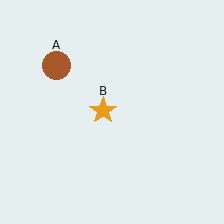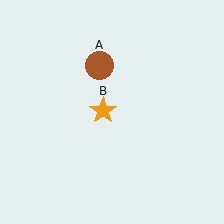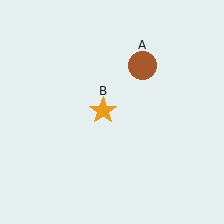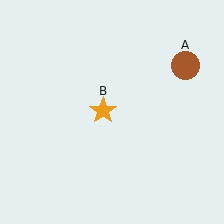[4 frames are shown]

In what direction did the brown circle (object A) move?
The brown circle (object A) moved right.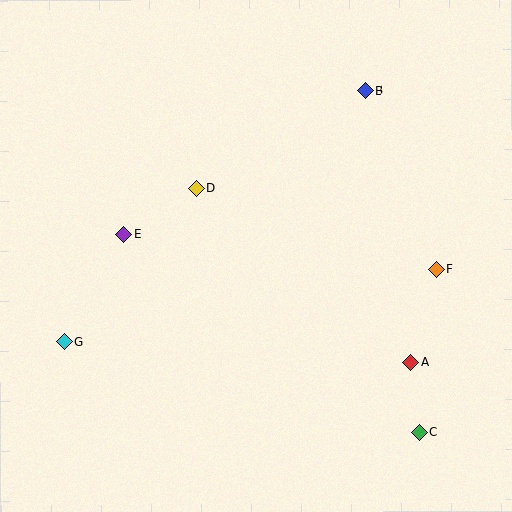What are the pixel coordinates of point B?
Point B is at (366, 90).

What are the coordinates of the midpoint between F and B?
The midpoint between F and B is at (401, 180).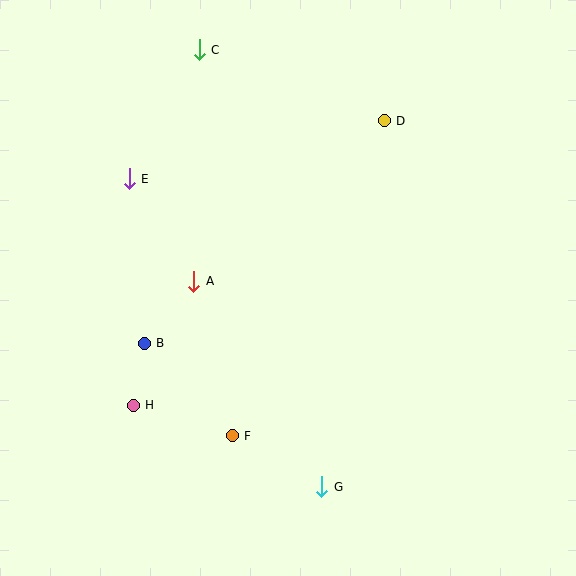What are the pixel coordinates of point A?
Point A is at (194, 281).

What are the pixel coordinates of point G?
Point G is at (322, 487).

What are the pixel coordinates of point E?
Point E is at (129, 179).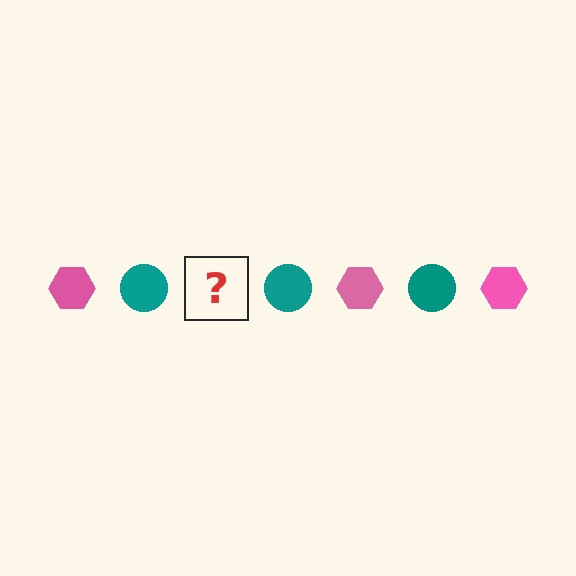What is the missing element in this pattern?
The missing element is a pink hexagon.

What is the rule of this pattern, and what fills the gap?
The rule is that the pattern alternates between pink hexagon and teal circle. The gap should be filled with a pink hexagon.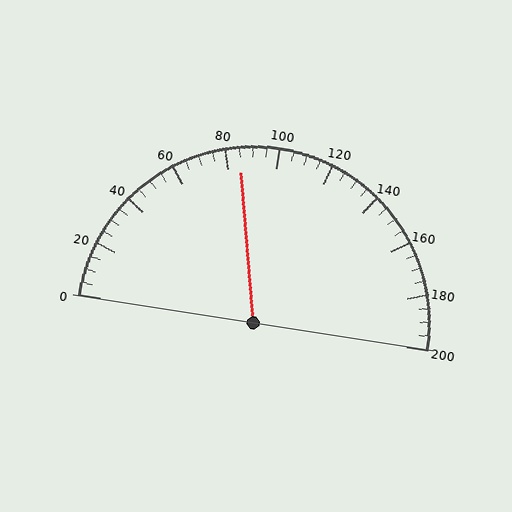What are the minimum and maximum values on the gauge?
The gauge ranges from 0 to 200.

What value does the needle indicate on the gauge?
The needle indicates approximately 85.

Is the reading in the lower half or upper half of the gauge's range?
The reading is in the lower half of the range (0 to 200).